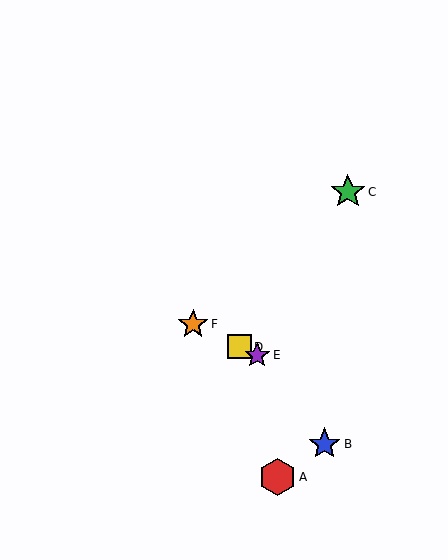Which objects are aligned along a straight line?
Objects D, E, F are aligned along a straight line.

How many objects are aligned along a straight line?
3 objects (D, E, F) are aligned along a straight line.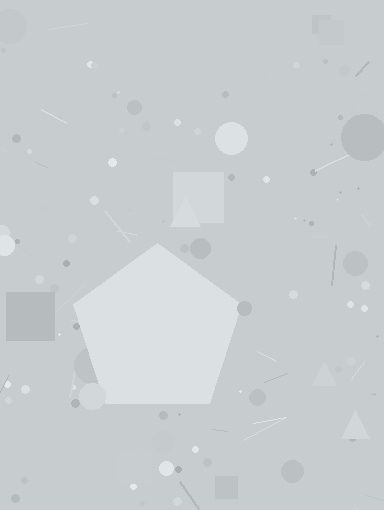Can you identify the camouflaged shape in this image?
The camouflaged shape is a pentagon.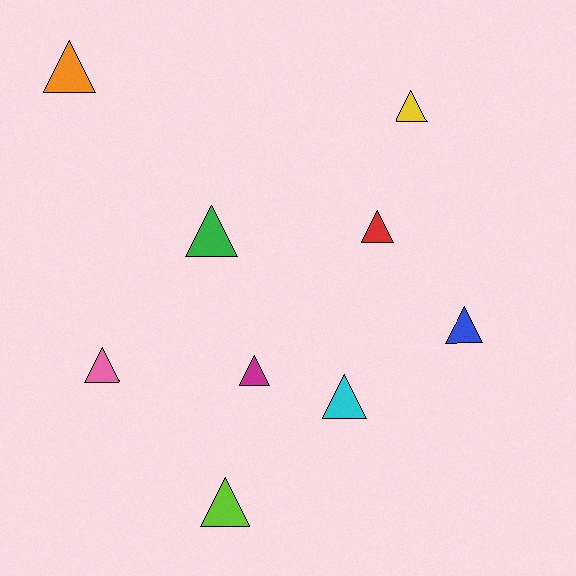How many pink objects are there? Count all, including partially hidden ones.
There is 1 pink object.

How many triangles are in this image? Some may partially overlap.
There are 9 triangles.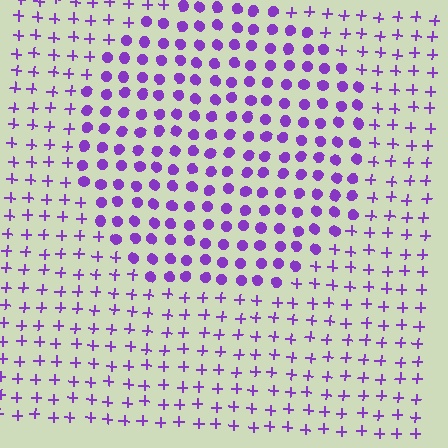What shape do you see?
I see a circle.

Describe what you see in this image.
The image is filled with small purple elements arranged in a uniform grid. A circle-shaped region contains circles, while the surrounding area contains plus signs. The boundary is defined purely by the change in element shape.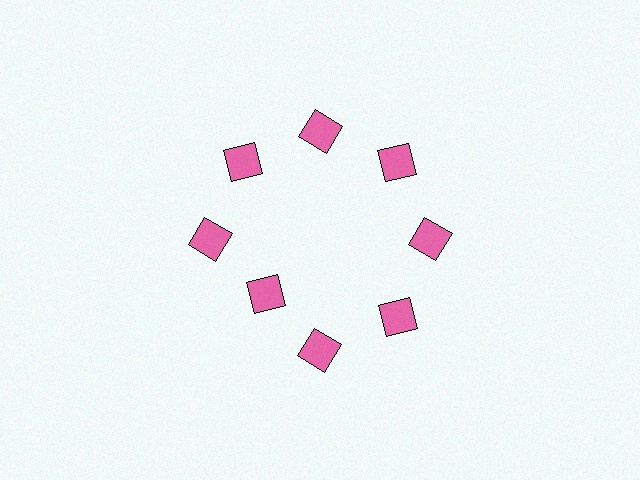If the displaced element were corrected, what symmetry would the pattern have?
It would have 8-fold rotational symmetry — the pattern would map onto itself every 45 degrees.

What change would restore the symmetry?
The symmetry would be restored by moving it outward, back onto the ring so that all 8 squares sit at equal angles and equal distance from the center.